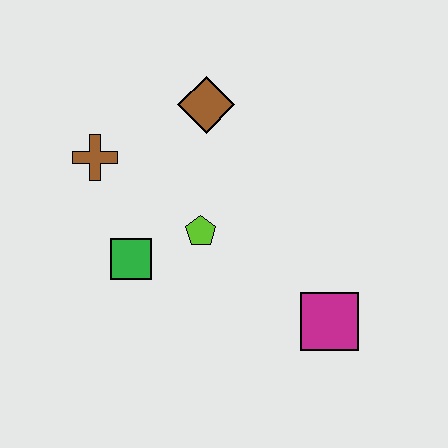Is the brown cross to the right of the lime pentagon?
No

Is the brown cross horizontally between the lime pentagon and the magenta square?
No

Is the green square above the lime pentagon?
No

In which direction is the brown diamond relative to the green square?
The brown diamond is above the green square.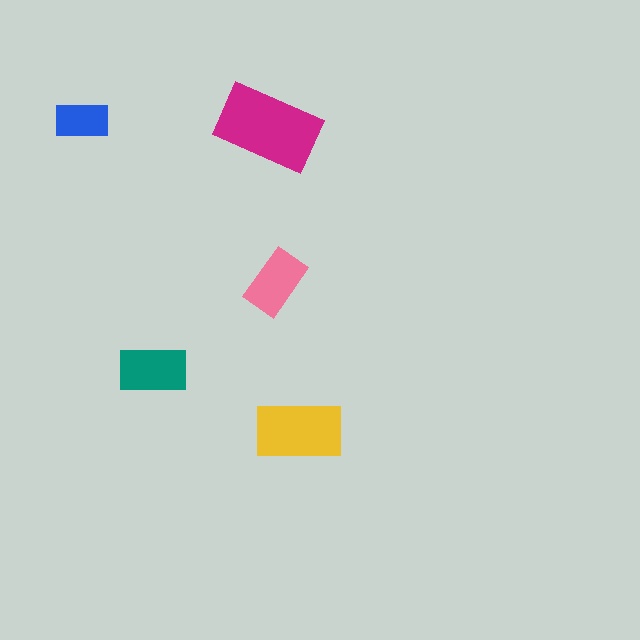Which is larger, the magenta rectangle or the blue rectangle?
The magenta one.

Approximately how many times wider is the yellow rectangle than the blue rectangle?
About 1.5 times wider.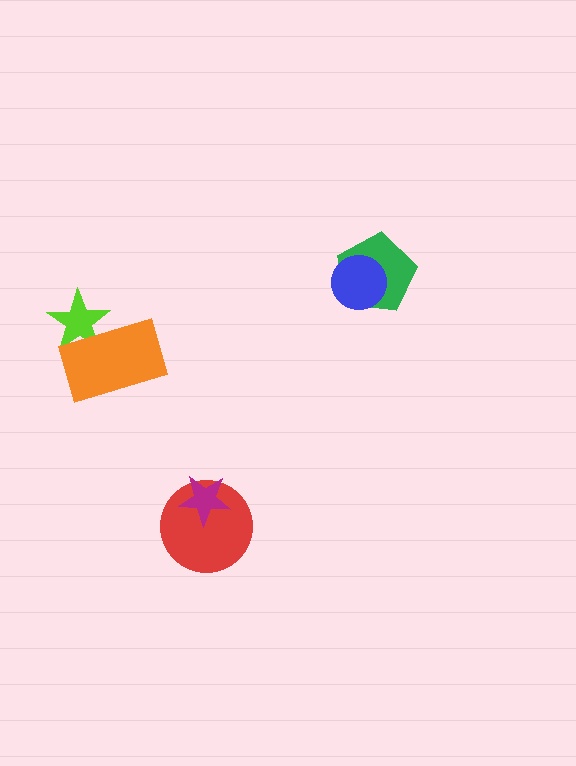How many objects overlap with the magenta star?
1 object overlaps with the magenta star.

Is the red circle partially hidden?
Yes, it is partially covered by another shape.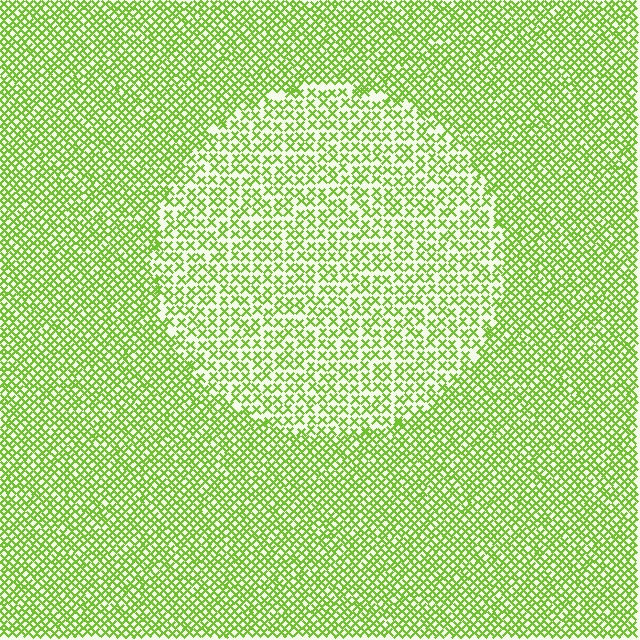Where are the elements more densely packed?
The elements are more densely packed outside the circle boundary.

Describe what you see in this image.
The image contains small lime elements arranged at two different densities. A circle-shaped region is visible where the elements are less densely packed than the surrounding area.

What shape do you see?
I see a circle.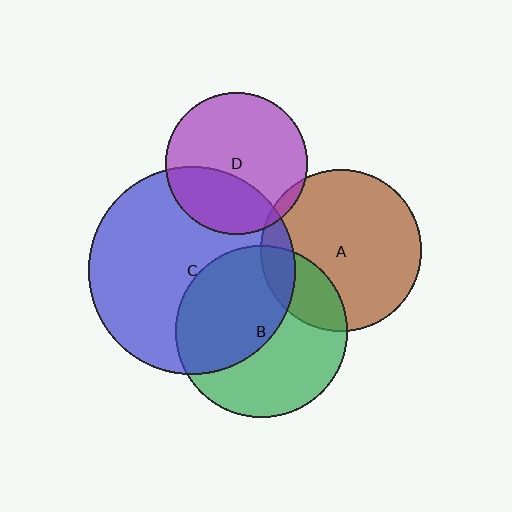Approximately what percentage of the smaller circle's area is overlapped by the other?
Approximately 50%.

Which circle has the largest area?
Circle C (blue).